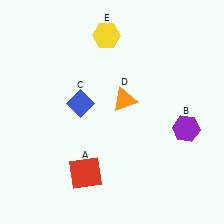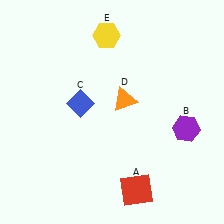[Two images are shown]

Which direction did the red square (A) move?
The red square (A) moved right.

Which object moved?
The red square (A) moved right.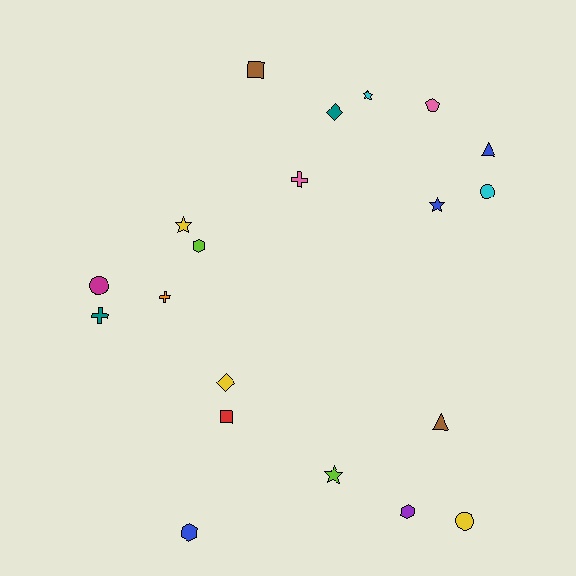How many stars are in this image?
There are 4 stars.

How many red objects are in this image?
There is 1 red object.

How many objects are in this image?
There are 20 objects.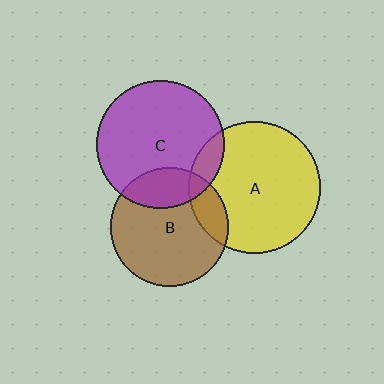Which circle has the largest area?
Circle A (yellow).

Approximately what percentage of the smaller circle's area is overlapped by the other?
Approximately 10%.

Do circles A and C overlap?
Yes.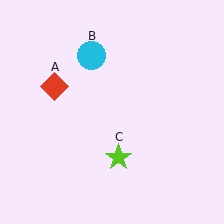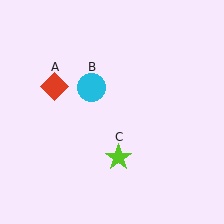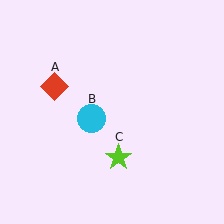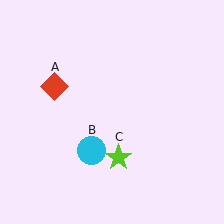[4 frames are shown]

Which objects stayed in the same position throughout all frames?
Red diamond (object A) and lime star (object C) remained stationary.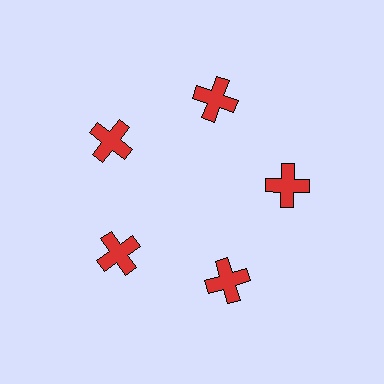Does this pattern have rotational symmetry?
Yes, this pattern has 5-fold rotational symmetry. It looks the same after rotating 72 degrees around the center.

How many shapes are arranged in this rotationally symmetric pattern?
There are 5 shapes, arranged in 5 groups of 1.